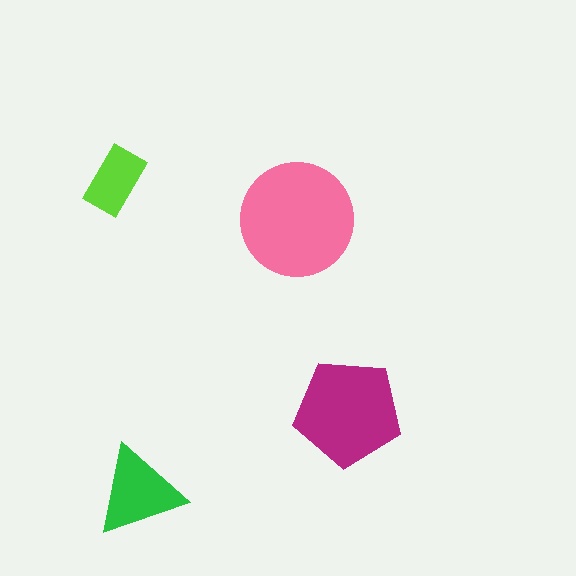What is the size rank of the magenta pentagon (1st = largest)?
2nd.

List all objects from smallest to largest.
The lime rectangle, the green triangle, the magenta pentagon, the pink circle.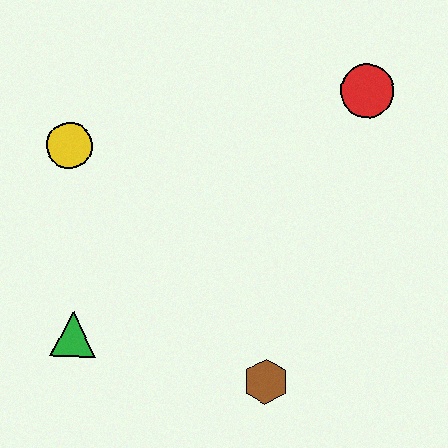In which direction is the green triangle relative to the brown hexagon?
The green triangle is to the left of the brown hexagon.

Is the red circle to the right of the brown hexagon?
Yes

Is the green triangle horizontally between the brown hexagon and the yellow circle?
Yes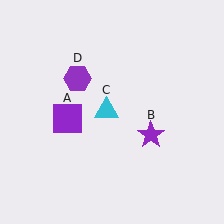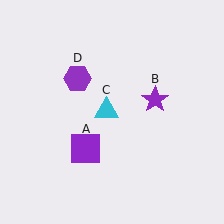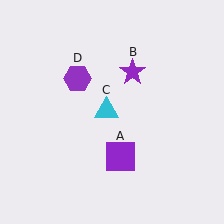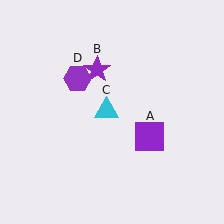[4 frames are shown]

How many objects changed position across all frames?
2 objects changed position: purple square (object A), purple star (object B).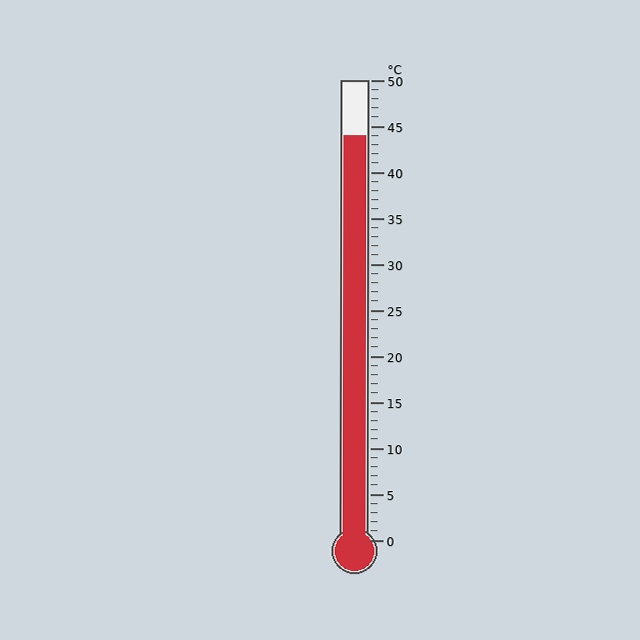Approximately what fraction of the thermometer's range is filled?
The thermometer is filled to approximately 90% of its range.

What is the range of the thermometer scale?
The thermometer scale ranges from 0°C to 50°C.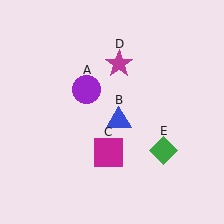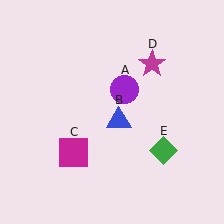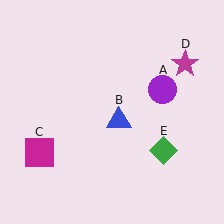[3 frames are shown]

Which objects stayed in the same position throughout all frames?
Blue triangle (object B) and green diamond (object E) remained stationary.